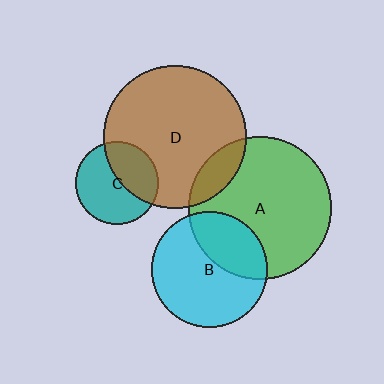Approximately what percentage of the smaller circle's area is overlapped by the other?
Approximately 40%.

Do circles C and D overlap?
Yes.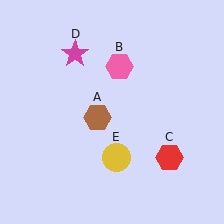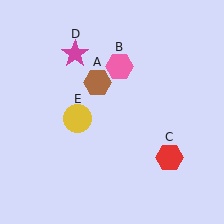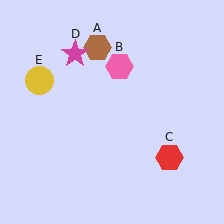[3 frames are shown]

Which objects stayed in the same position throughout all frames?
Pink hexagon (object B) and red hexagon (object C) and magenta star (object D) remained stationary.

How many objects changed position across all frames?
2 objects changed position: brown hexagon (object A), yellow circle (object E).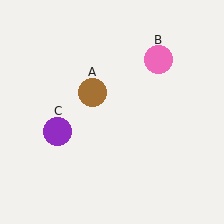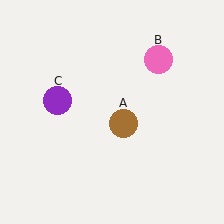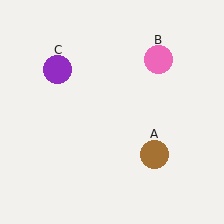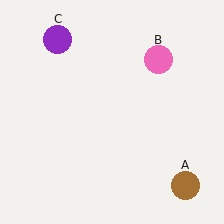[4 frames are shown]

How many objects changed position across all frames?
2 objects changed position: brown circle (object A), purple circle (object C).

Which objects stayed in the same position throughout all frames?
Pink circle (object B) remained stationary.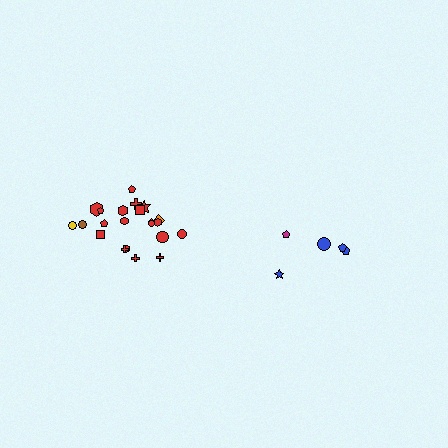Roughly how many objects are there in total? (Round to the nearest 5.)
Roughly 25 objects in total.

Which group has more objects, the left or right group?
The left group.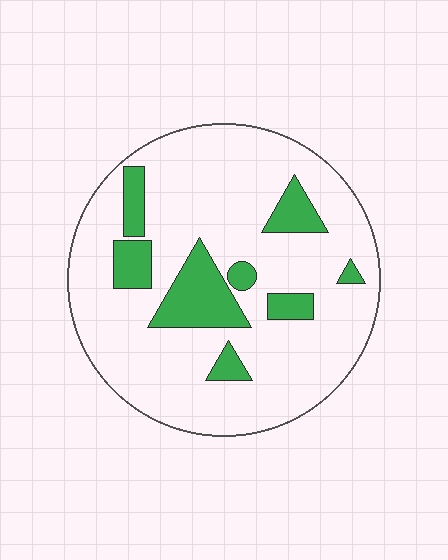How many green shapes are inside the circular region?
8.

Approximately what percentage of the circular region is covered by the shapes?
Approximately 20%.